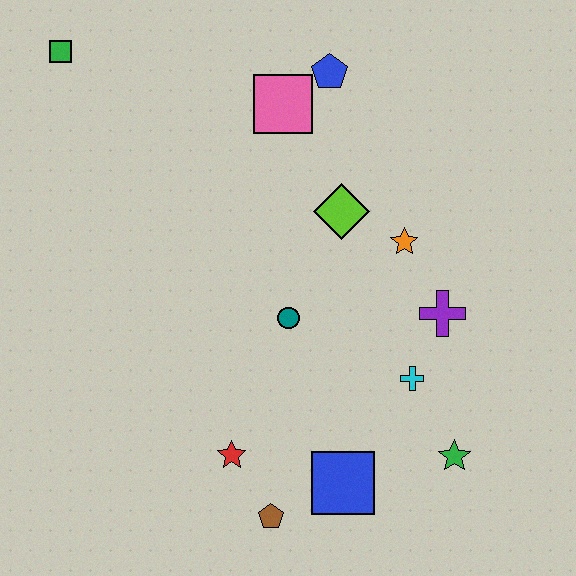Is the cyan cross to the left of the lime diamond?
No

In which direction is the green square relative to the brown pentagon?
The green square is above the brown pentagon.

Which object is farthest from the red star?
The green square is farthest from the red star.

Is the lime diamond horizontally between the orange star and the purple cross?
No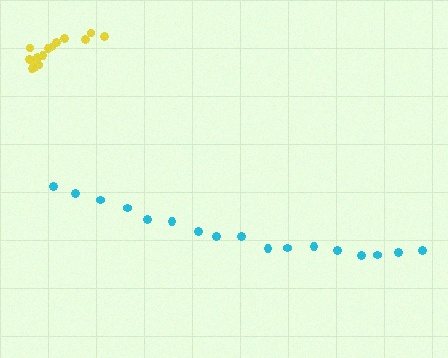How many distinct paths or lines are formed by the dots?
There are 2 distinct paths.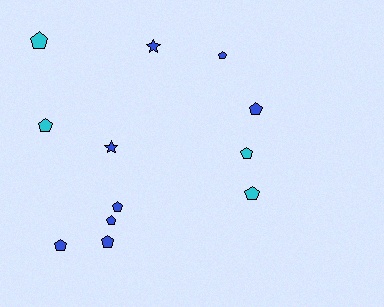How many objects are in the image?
There are 12 objects.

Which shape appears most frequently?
Pentagon, with 10 objects.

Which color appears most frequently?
Blue, with 8 objects.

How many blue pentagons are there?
There are 6 blue pentagons.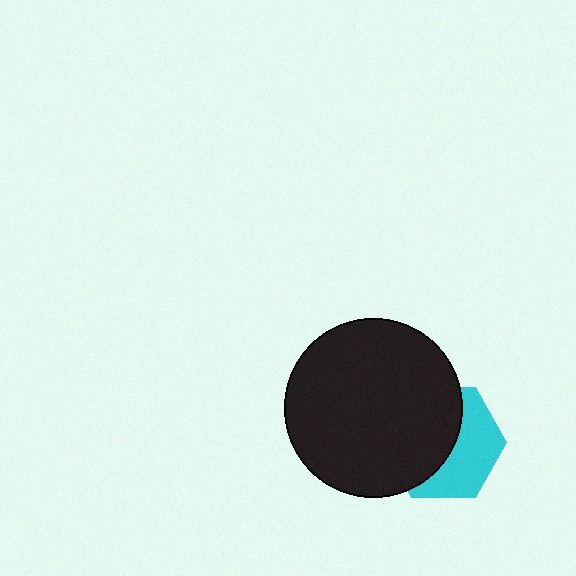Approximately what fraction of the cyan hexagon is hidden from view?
Roughly 55% of the cyan hexagon is hidden behind the black circle.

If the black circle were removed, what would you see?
You would see the complete cyan hexagon.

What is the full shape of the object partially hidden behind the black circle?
The partially hidden object is a cyan hexagon.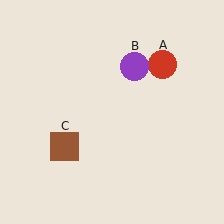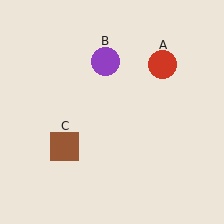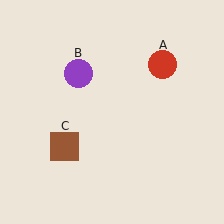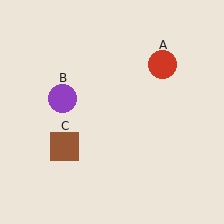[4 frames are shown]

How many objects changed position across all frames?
1 object changed position: purple circle (object B).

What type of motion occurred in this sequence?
The purple circle (object B) rotated counterclockwise around the center of the scene.